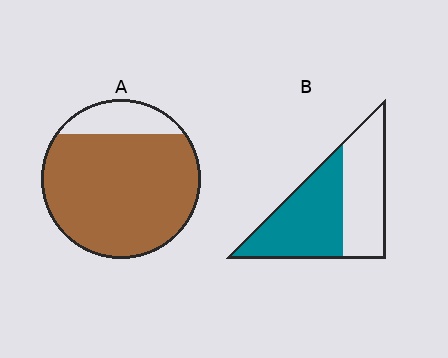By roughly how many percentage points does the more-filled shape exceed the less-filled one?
By roughly 30 percentage points (A over B).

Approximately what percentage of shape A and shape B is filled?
A is approximately 85% and B is approximately 55%.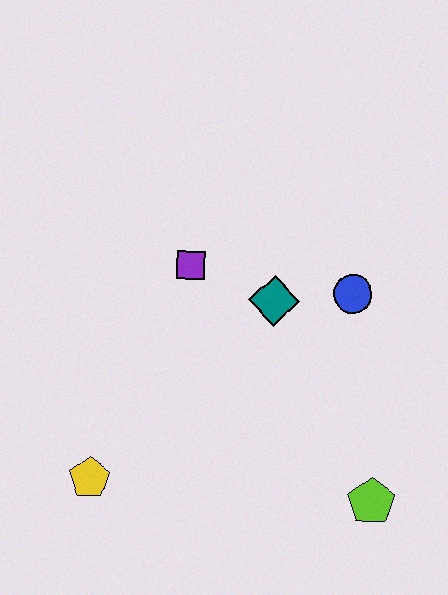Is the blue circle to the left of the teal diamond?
No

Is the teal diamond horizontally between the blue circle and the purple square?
Yes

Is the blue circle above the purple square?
No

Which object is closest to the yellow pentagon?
The purple square is closest to the yellow pentagon.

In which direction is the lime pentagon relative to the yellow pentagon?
The lime pentagon is to the right of the yellow pentagon.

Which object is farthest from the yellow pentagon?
The blue circle is farthest from the yellow pentagon.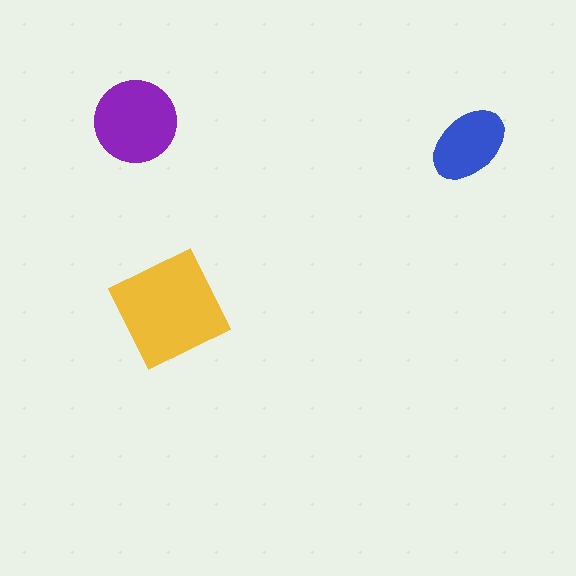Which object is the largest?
The yellow square.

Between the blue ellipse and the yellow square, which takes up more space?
The yellow square.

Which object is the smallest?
The blue ellipse.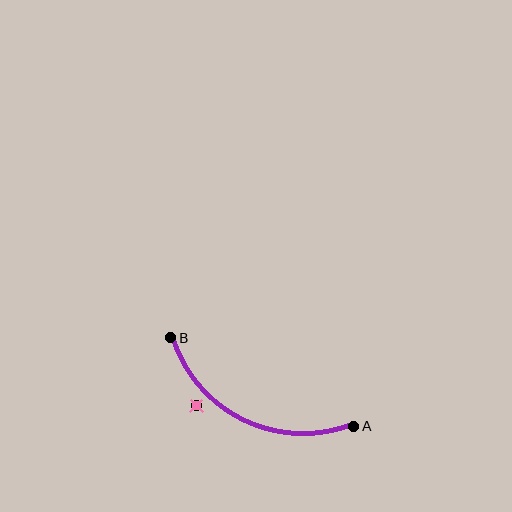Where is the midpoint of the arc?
The arc midpoint is the point on the curve farthest from the straight line joining A and B. It sits below that line.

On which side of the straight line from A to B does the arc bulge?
The arc bulges below the straight line connecting A and B.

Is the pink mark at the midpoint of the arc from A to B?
No — the pink mark does not lie on the arc at all. It sits slightly outside the curve.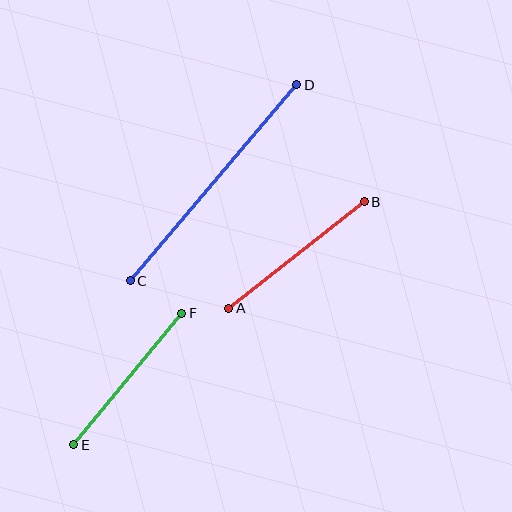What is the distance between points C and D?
The distance is approximately 257 pixels.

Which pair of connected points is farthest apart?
Points C and D are farthest apart.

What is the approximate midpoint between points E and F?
The midpoint is at approximately (128, 379) pixels.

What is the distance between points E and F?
The distance is approximately 170 pixels.